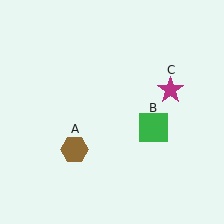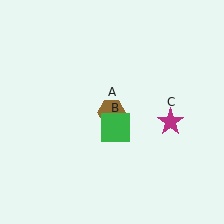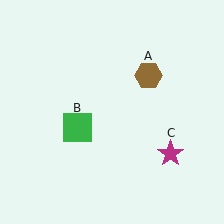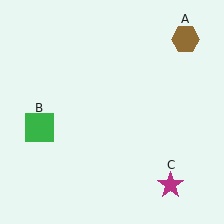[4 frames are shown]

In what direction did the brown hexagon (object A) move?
The brown hexagon (object A) moved up and to the right.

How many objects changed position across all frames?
3 objects changed position: brown hexagon (object A), green square (object B), magenta star (object C).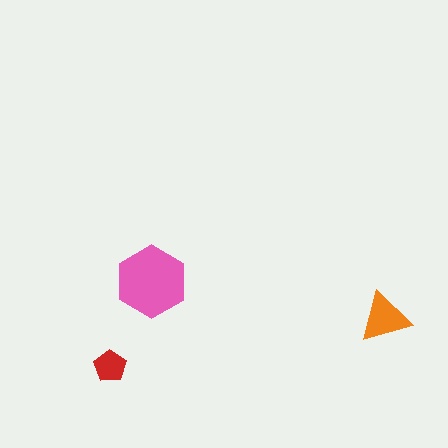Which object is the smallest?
The red pentagon.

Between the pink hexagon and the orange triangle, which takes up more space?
The pink hexagon.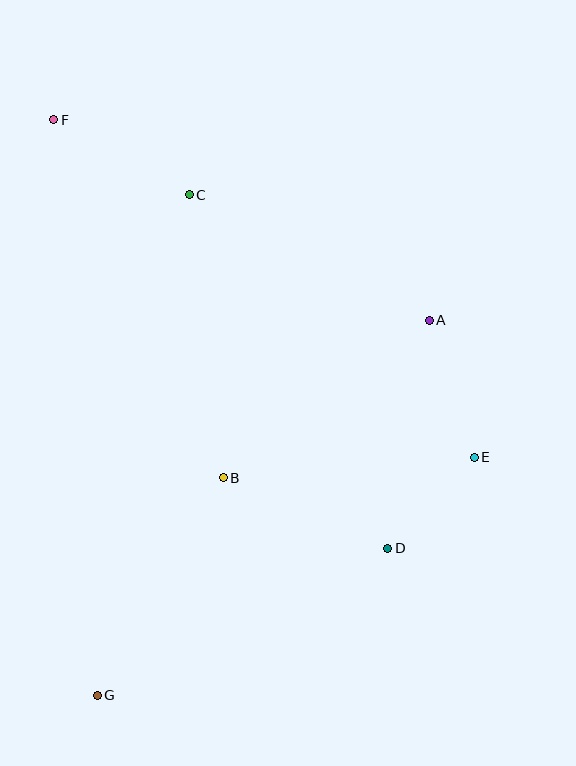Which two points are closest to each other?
Points D and E are closest to each other.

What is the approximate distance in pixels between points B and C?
The distance between B and C is approximately 285 pixels.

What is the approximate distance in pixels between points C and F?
The distance between C and F is approximately 155 pixels.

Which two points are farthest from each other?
Points F and G are farthest from each other.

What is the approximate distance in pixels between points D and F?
The distance between D and F is approximately 543 pixels.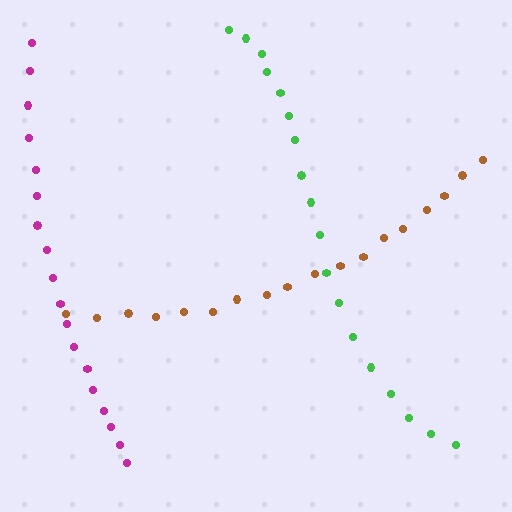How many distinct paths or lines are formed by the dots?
There are 3 distinct paths.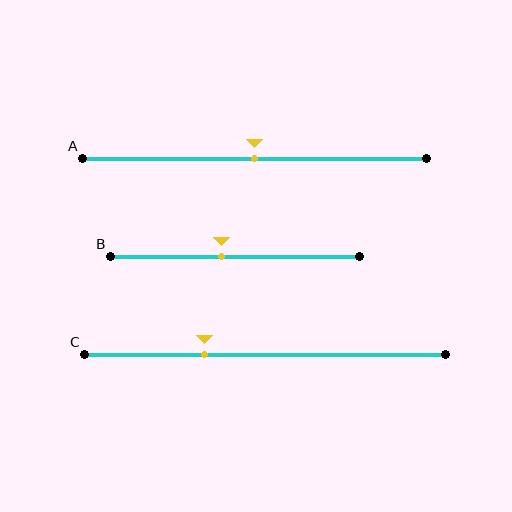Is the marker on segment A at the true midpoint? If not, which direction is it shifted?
Yes, the marker on segment A is at the true midpoint.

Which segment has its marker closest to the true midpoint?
Segment A has its marker closest to the true midpoint.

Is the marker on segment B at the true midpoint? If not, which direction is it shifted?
No, the marker on segment B is shifted to the left by about 5% of the segment length.